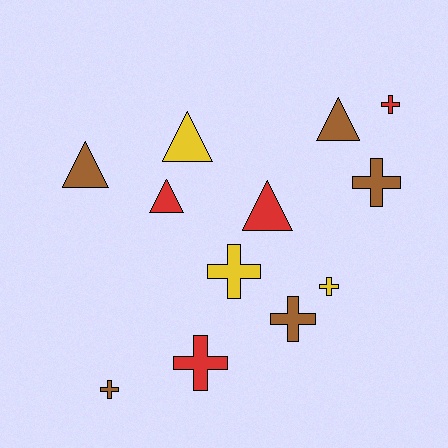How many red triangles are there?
There are 2 red triangles.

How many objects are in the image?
There are 12 objects.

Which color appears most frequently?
Brown, with 5 objects.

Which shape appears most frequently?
Cross, with 7 objects.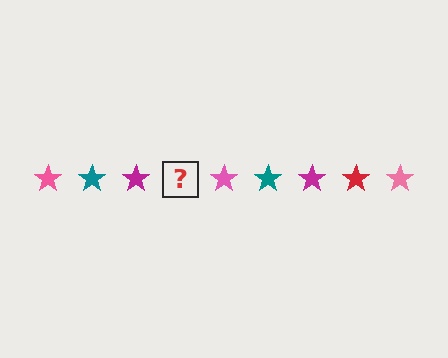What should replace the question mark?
The question mark should be replaced with a red star.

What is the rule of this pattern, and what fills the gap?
The rule is that the pattern cycles through pink, teal, magenta, red stars. The gap should be filled with a red star.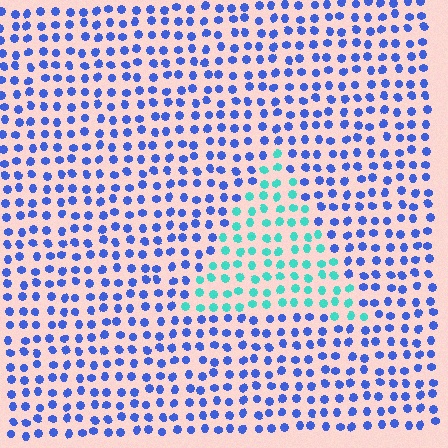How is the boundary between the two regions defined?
The boundary is defined purely by a slight shift in hue (about 57 degrees). Spacing, size, and orientation are identical on both sides.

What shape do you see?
I see a triangle.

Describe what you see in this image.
The image is filled with small blue elements in a uniform arrangement. A triangle-shaped region is visible where the elements are tinted to a slightly different hue, forming a subtle color boundary.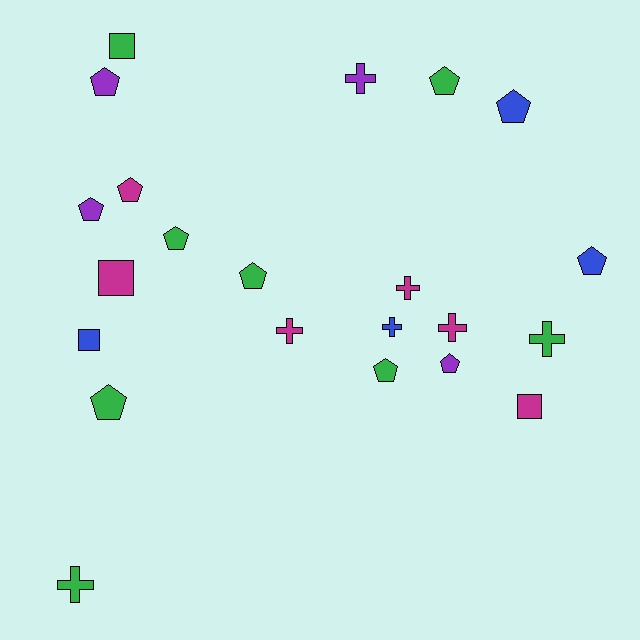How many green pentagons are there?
There are 5 green pentagons.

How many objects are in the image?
There are 22 objects.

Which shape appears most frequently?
Pentagon, with 11 objects.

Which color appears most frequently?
Green, with 8 objects.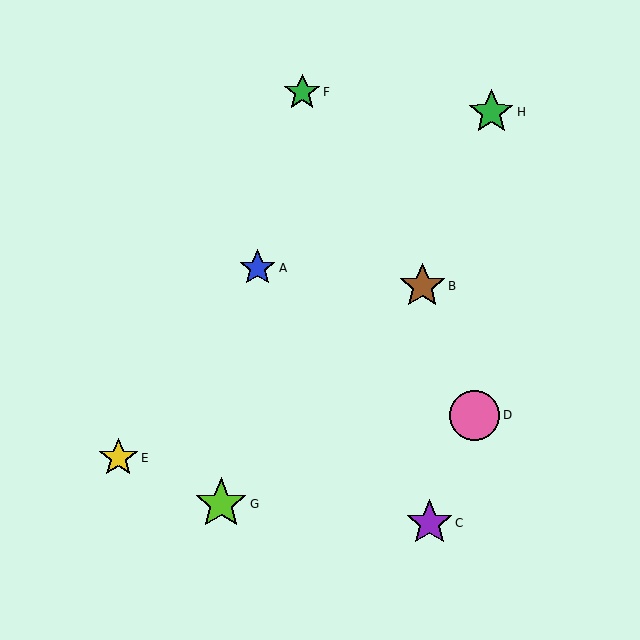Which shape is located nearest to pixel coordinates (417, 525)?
The purple star (labeled C) at (429, 523) is nearest to that location.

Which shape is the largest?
The lime star (labeled G) is the largest.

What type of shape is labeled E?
Shape E is a yellow star.